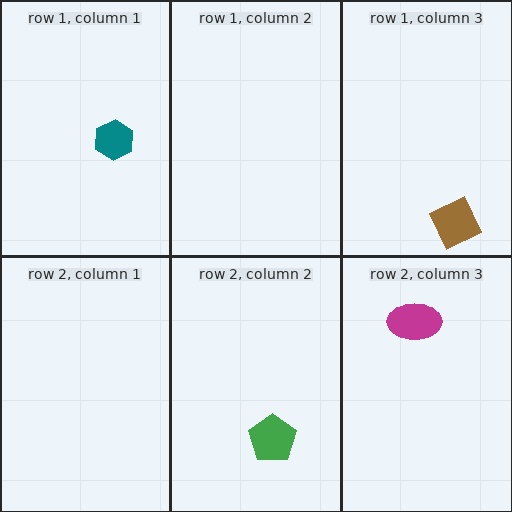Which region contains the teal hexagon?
The row 1, column 1 region.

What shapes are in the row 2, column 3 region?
The magenta ellipse.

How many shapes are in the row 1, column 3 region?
1.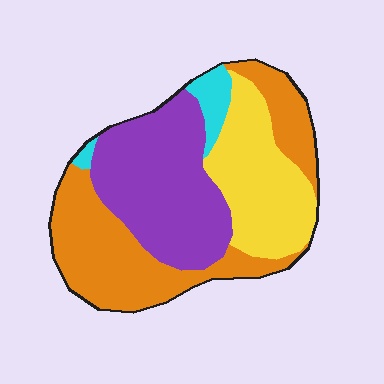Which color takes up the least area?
Cyan, at roughly 5%.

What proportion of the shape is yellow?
Yellow takes up about one quarter (1/4) of the shape.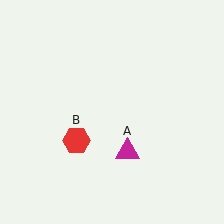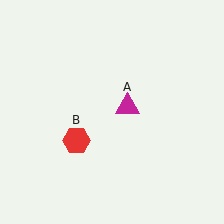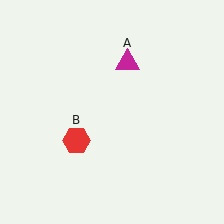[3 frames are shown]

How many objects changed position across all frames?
1 object changed position: magenta triangle (object A).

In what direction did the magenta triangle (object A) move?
The magenta triangle (object A) moved up.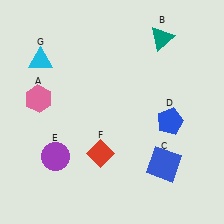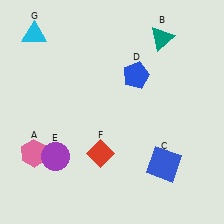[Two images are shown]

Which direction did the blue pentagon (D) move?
The blue pentagon (D) moved up.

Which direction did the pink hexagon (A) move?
The pink hexagon (A) moved down.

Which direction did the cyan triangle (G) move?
The cyan triangle (G) moved up.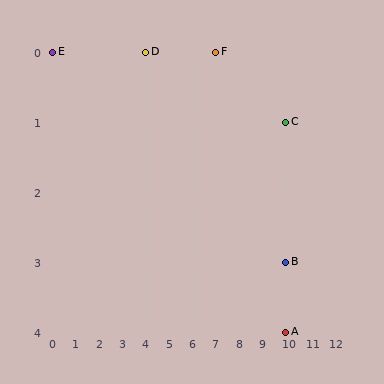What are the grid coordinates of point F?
Point F is at grid coordinates (7, 0).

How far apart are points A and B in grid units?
Points A and B are 1 row apart.